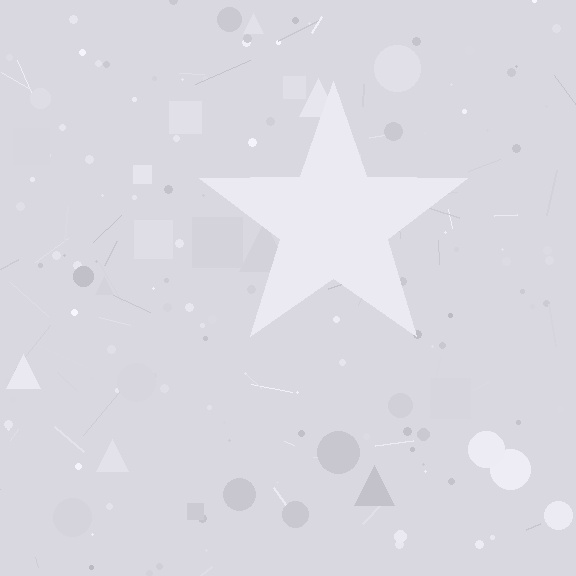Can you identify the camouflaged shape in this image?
The camouflaged shape is a star.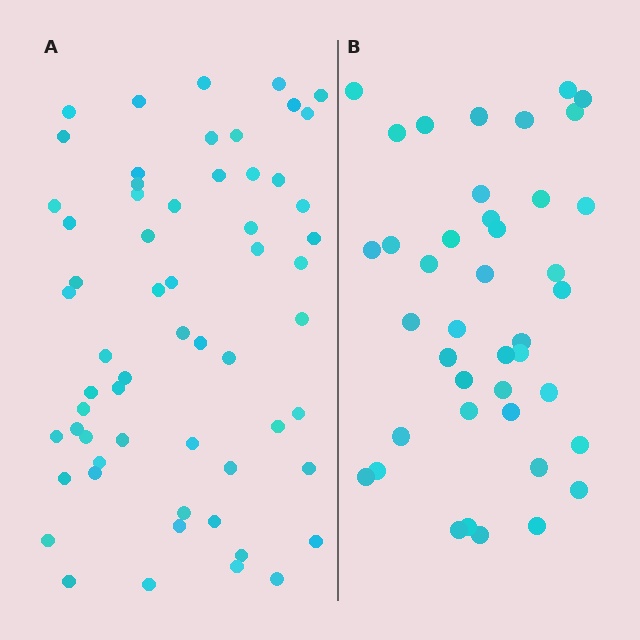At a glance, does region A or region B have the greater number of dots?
Region A (the left region) has more dots.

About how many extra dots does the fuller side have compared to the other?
Region A has approximately 20 more dots than region B.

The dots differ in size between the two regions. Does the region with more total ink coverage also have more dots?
No. Region B has more total ink coverage because its dots are larger, but region A actually contains more individual dots. Total area can be misleading — the number of items is what matters here.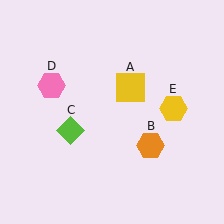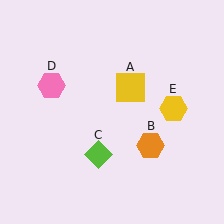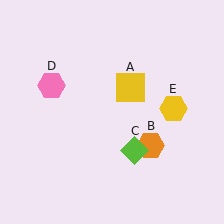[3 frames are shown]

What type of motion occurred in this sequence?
The lime diamond (object C) rotated counterclockwise around the center of the scene.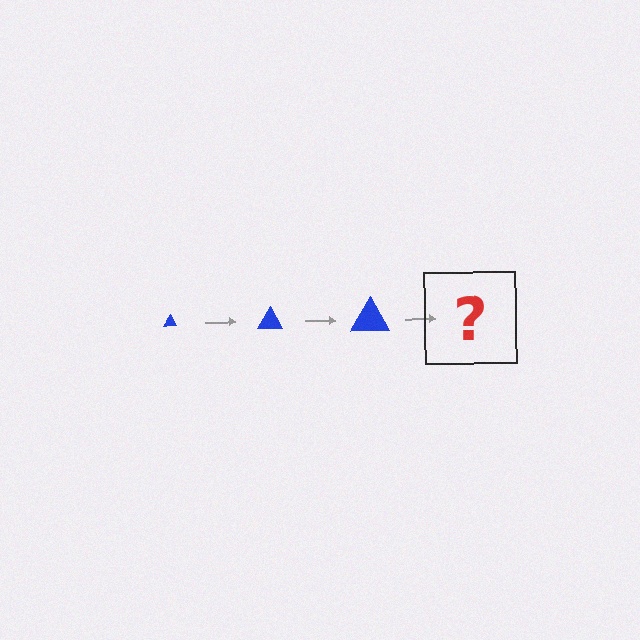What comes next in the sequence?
The next element should be a blue triangle, larger than the previous one.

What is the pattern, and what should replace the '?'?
The pattern is that the triangle gets progressively larger each step. The '?' should be a blue triangle, larger than the previous one.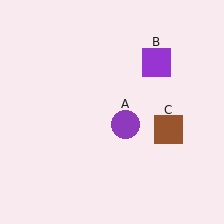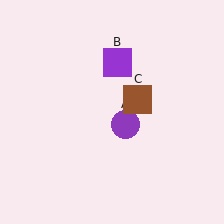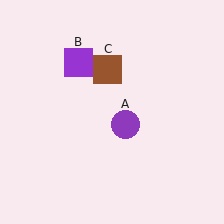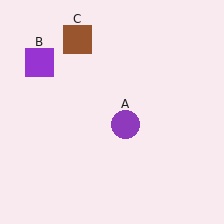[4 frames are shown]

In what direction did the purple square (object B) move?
The purple square (object B) moved left.